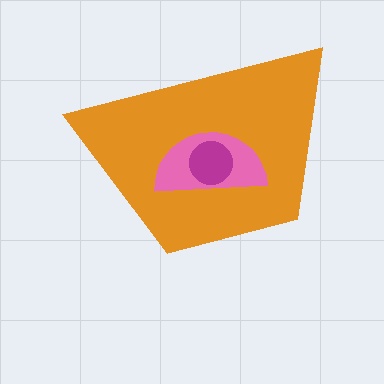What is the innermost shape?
The magenta circle.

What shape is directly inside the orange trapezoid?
The pink semicircle.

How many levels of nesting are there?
3.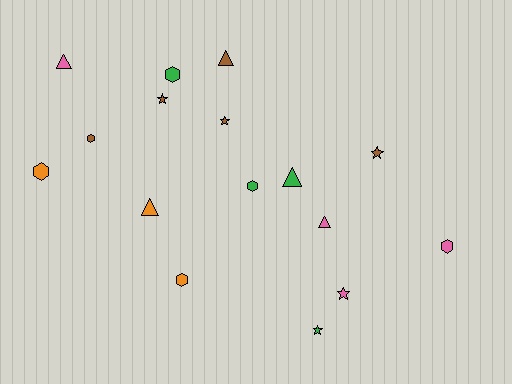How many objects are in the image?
There are 16 objects.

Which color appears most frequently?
Brown, with 5 objects.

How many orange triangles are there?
There is 1 orange triangle.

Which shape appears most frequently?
Hexagon, with 6 objects.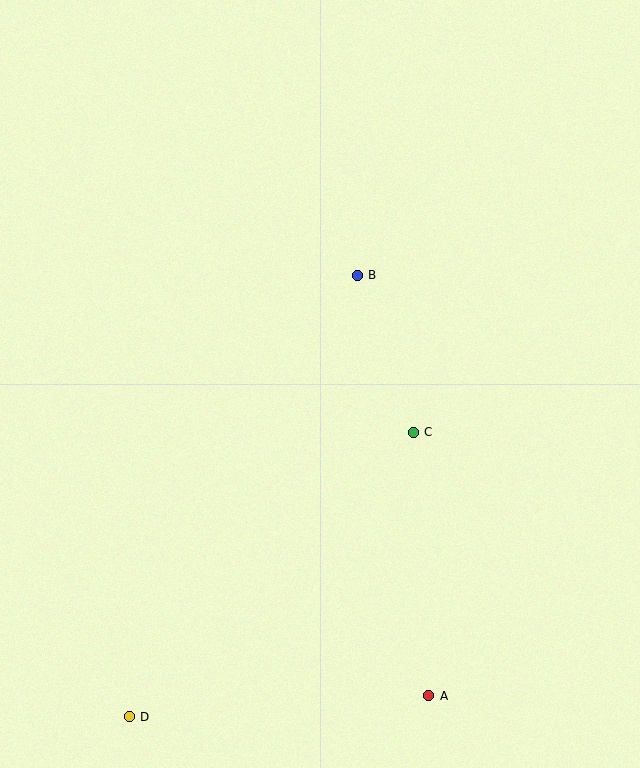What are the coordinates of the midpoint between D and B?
The midpoint between D and B is at (243, 496).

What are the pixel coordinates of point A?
Point A is at (429, 696).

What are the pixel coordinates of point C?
Point C is at (413, 432).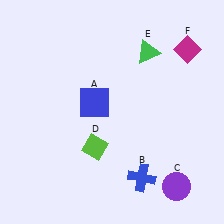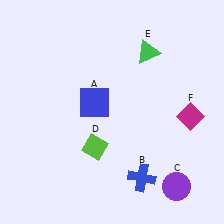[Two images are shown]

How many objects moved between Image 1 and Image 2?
1 object moved between the two images.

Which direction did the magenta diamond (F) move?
The magenta diamond (F) moved down.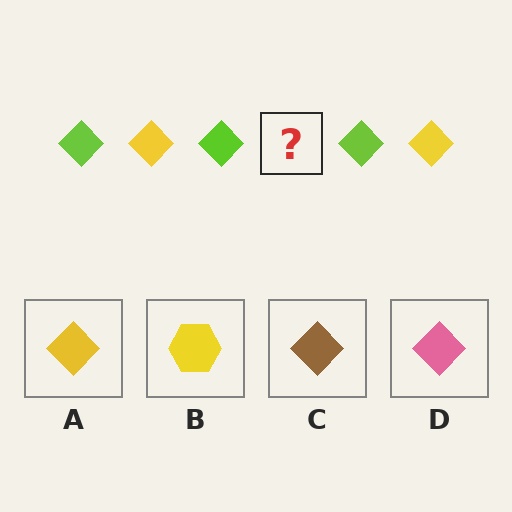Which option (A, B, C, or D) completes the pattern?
A.